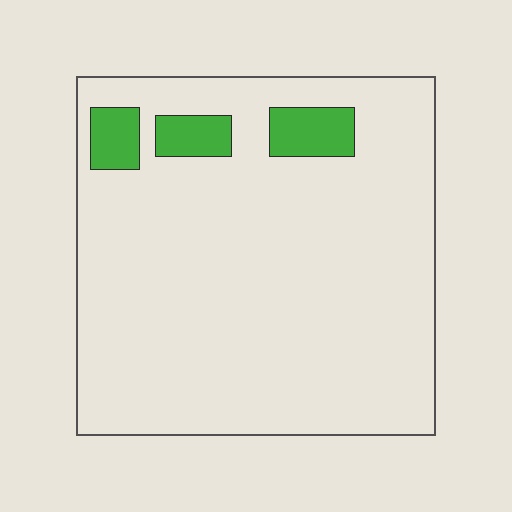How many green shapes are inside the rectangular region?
3.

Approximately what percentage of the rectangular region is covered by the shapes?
Approximately 10%.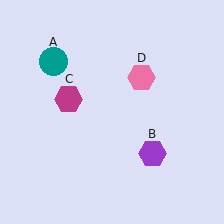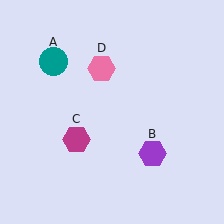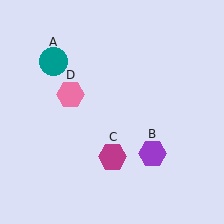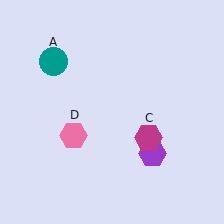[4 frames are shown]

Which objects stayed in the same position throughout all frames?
Teal circle (object A) and purple hexagon (object B) remained stationary.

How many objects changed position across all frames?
2 objects changed position: magenta hexagon (object C), pink hexagon (object D).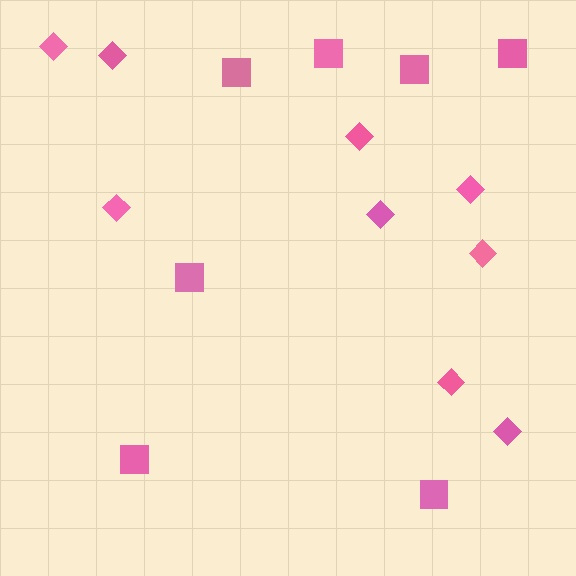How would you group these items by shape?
There are 2 groups: one group of diamonds (9) and one group of squares (7).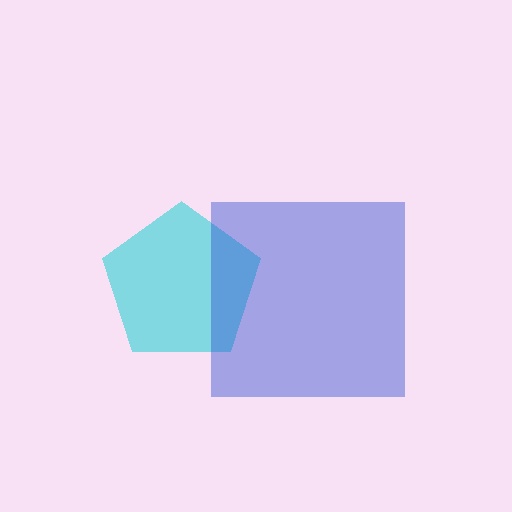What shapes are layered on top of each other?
The layered shapes are: a cyan pentagon, a blue square.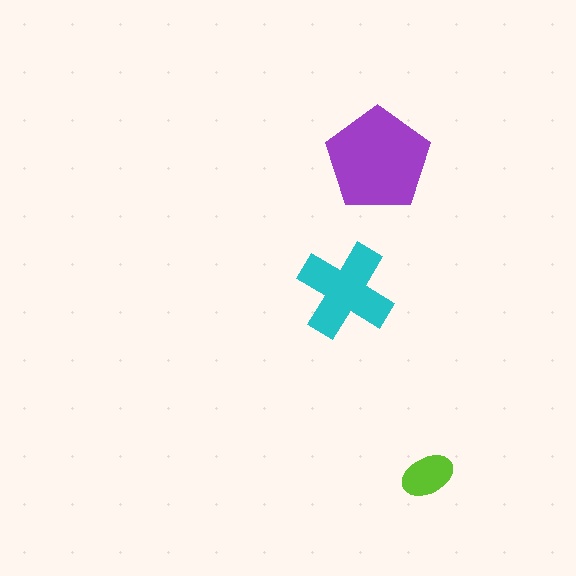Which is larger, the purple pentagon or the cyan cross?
The purple pentagon.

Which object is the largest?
The purple pentagon.